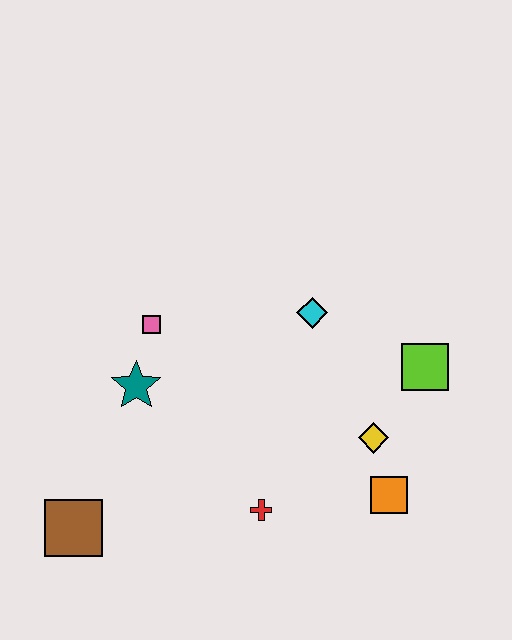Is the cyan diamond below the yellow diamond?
No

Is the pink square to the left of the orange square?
Yes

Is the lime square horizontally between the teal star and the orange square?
No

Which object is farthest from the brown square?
The lime square is farthest from the brown square.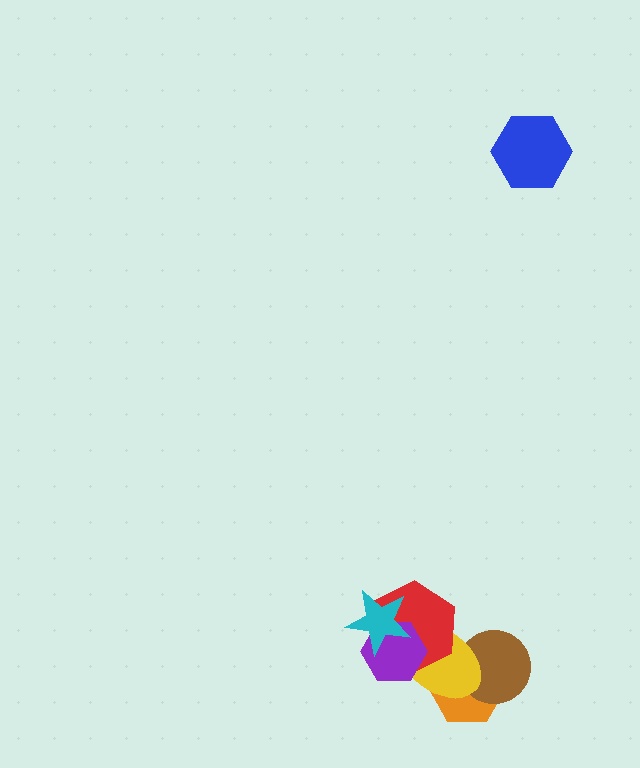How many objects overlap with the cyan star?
3 objects overlap with the cyan star.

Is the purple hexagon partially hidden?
Yes, it is partially covered by another shape.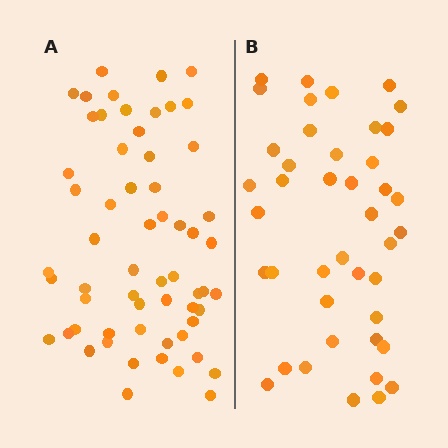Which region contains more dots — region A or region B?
Region A (the left region) has more dots.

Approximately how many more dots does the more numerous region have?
Region A has approximately 20 more dots than region B.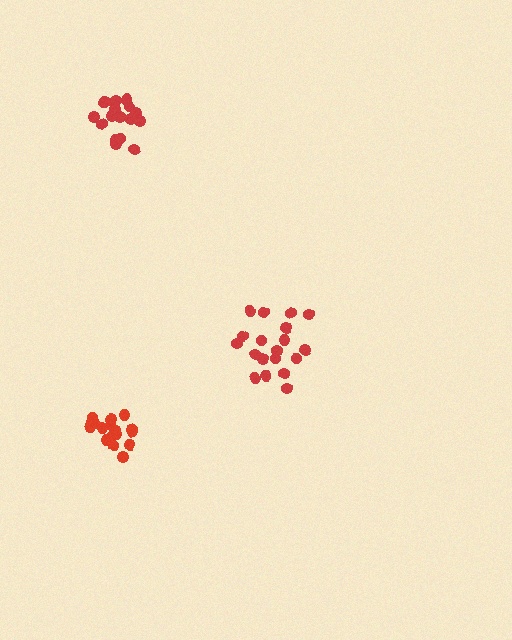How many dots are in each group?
Group 1: 17 dots, Group 2: 17 dots, Group 3: 19 dots (53 total).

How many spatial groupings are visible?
There are 3 spatial groupings.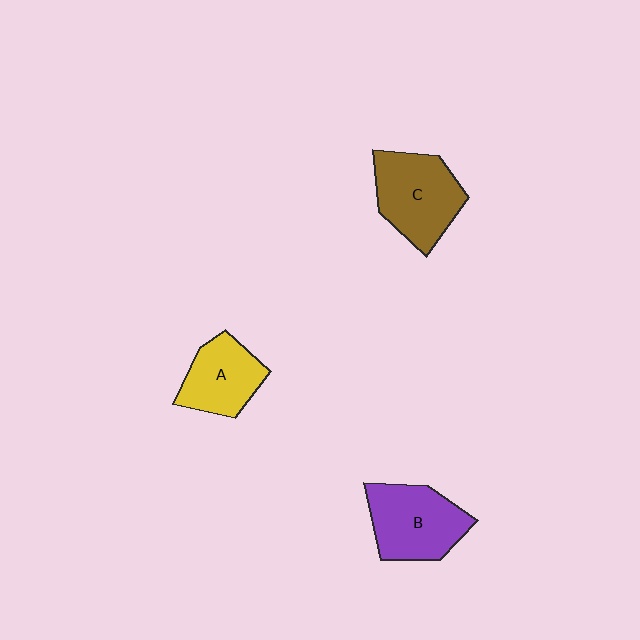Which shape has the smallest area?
Shape A (yellow).